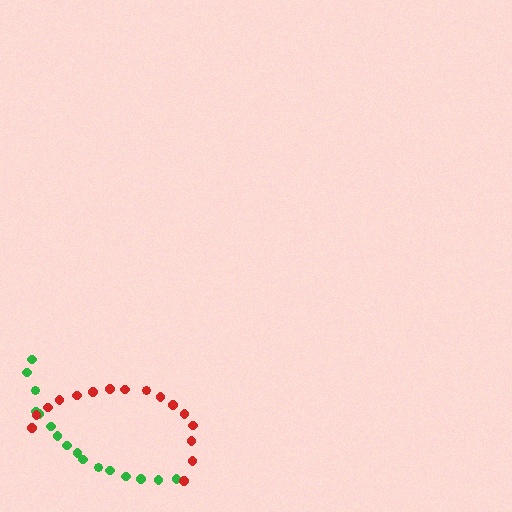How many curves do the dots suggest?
There are 2 distinct paths.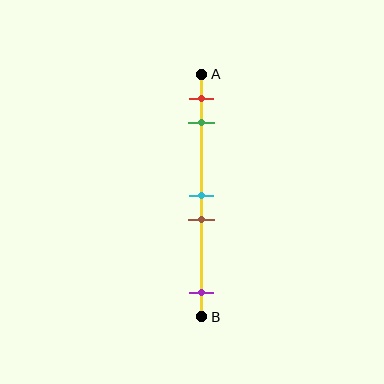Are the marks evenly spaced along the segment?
No, the marks are not evenly spaced.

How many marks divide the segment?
There are 5 marks dividing the segment.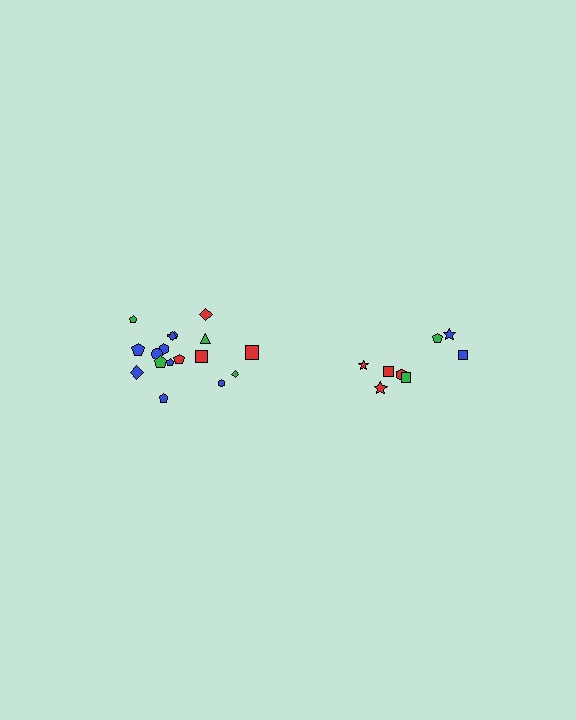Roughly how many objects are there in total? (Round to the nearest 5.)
Roughly 25 objects in total.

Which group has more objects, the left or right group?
The left group.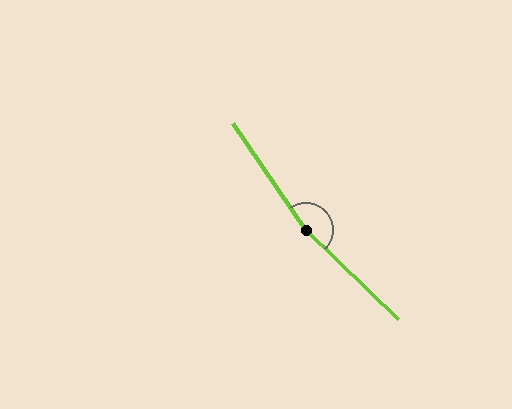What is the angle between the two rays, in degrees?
Approximately 168 degrees.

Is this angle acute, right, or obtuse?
It is obtuse.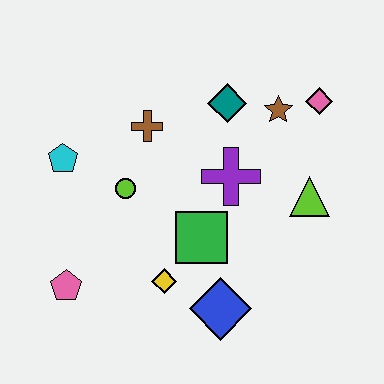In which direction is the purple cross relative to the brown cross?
The purple cross is to the right of the brown cross.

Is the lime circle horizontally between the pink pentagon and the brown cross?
Yes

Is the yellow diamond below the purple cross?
Yes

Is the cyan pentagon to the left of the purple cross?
Yes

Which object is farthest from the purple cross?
The pink pentagon is farthest from the purple cross.